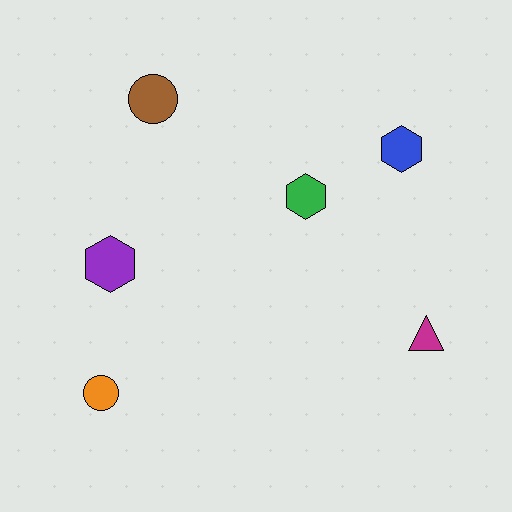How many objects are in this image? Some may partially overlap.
There are 6 objects.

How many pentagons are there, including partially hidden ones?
There are no pentagons.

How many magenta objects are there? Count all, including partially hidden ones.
There is 1 magenta object.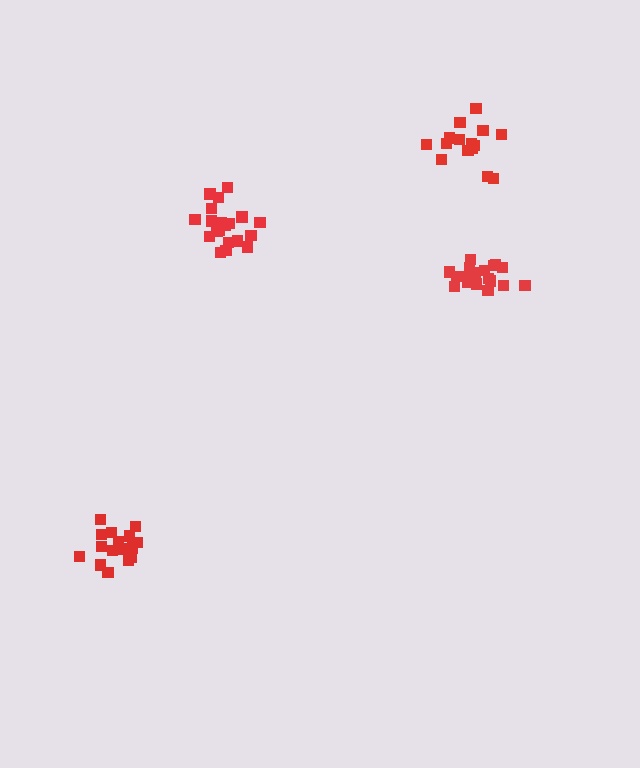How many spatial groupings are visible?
There are 4 spatial groupings.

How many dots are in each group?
Group 1: 18 dots, Group 2: 16 dots, Group 3: 16 dots, Group 4: 21 dots (71 total).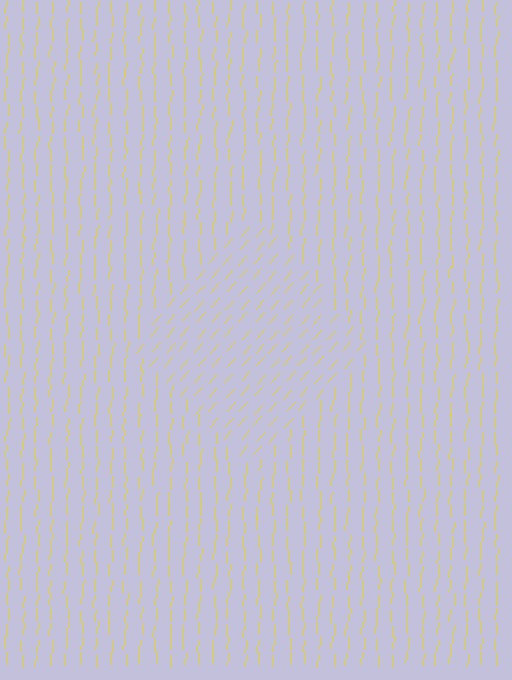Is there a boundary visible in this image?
Yes, there is a texture boundary formed by a change in line orientation.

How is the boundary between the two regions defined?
The boundary is defined purely by a change in line orientation (approximately 37 degrees difference). All lines are the same color and thickness.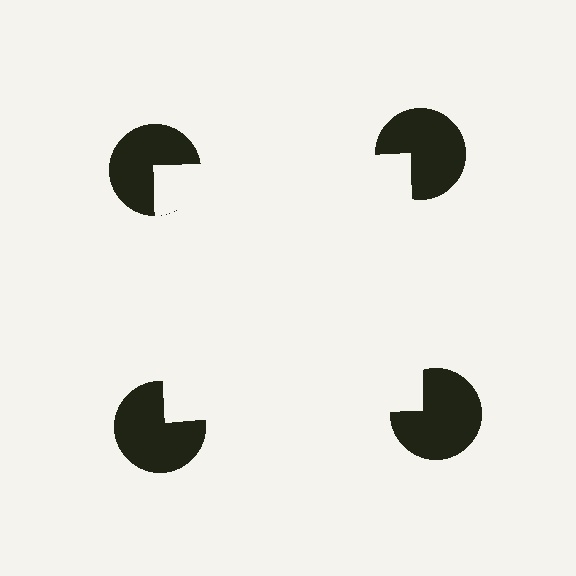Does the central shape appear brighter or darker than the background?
It typically appears slightly brighter than the background, even though no actual brightness change is drawn.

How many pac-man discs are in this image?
There are 4 — one at each vertex of the illusory square.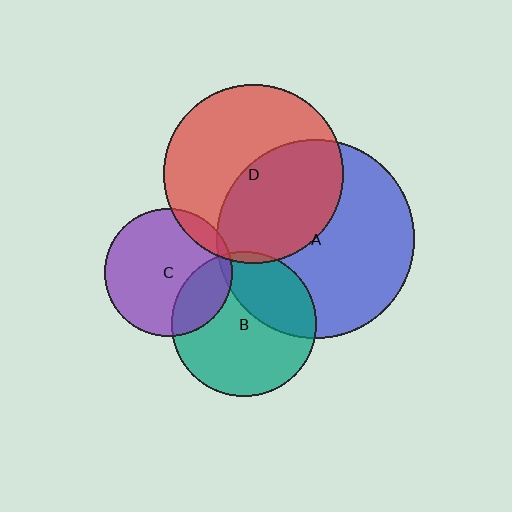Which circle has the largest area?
Circle A (blue).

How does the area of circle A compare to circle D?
Approximately 1.2 times.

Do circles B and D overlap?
Yes.